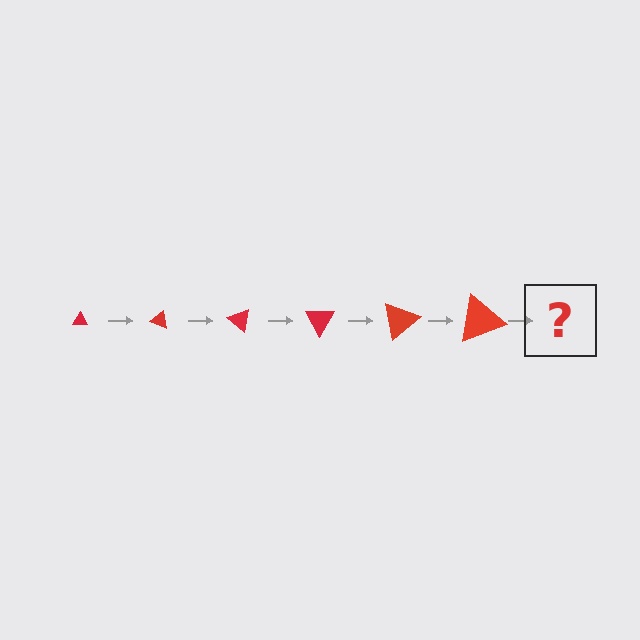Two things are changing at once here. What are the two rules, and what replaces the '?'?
The two rules are that the triangle grows larger each step and it rotates 20 degrees each step. The '?' should be a triangle, larger than the previous one and rotated 120 degrees from the start.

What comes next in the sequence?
The next element should be a triangle, larger than the previous one and rotated 120 degrees from the start.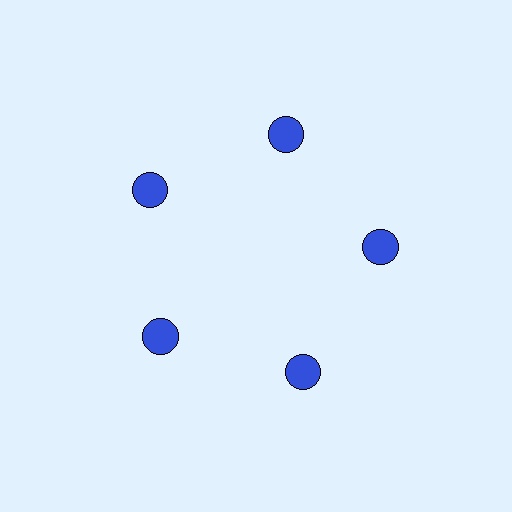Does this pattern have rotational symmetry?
Yes, this pattern has 5-fold rotational symmetry. It looks the same after rotating 72 degrees around the center.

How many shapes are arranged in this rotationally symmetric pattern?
There are 5 shapes, arranged in 5 groups of 1.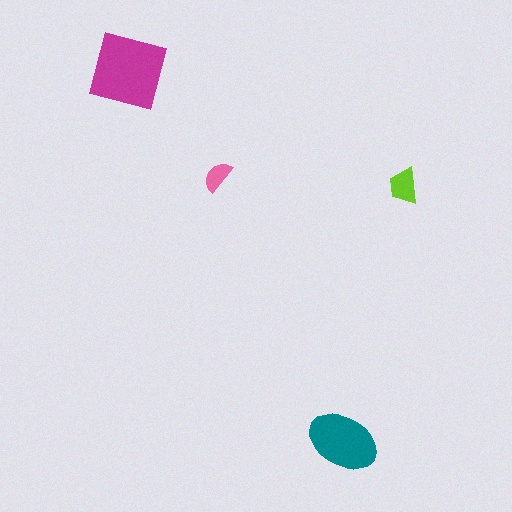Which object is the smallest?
The pink semicircle.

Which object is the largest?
The magenta square.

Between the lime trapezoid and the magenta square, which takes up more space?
The magenta square.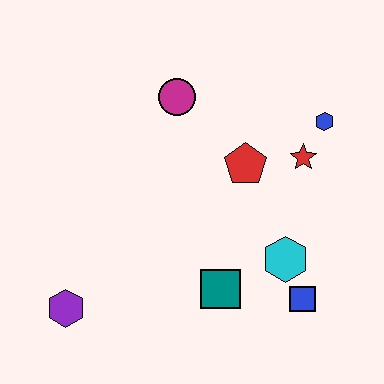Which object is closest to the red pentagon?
The red star is closest to the red pentagon.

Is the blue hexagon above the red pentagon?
Yes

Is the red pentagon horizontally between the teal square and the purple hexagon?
No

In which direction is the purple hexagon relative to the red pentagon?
The purple hexagon is to the left of the red pentagon.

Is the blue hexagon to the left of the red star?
No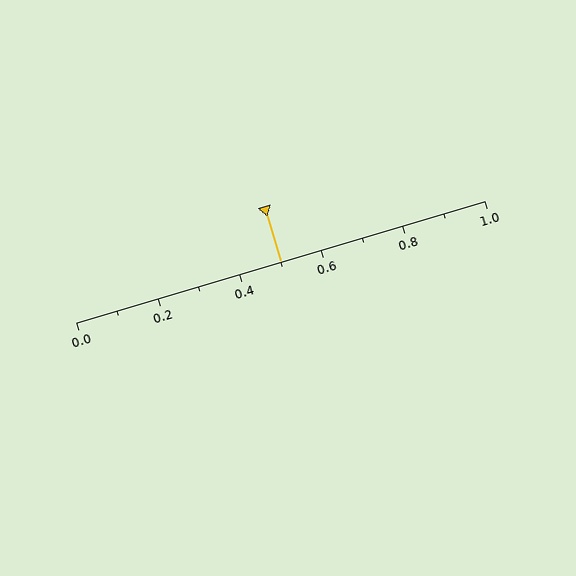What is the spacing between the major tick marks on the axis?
The major ticks are spaced 0.2 apart.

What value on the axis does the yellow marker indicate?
The marker indicates approximately 0.5.